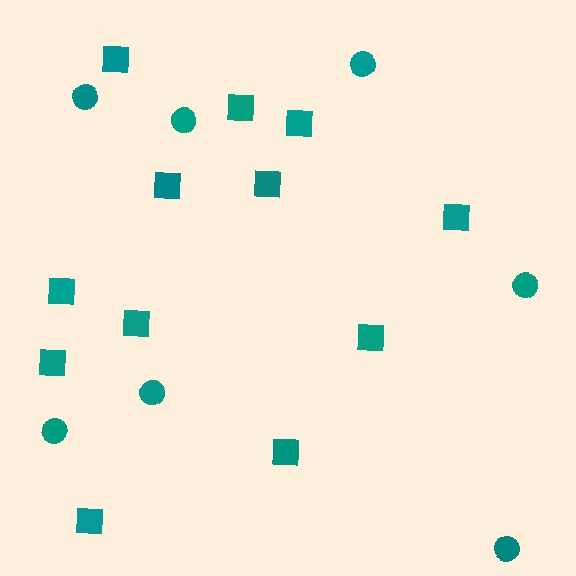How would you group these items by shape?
There are 2 groups: one group of circles (7) and one group of squares (12).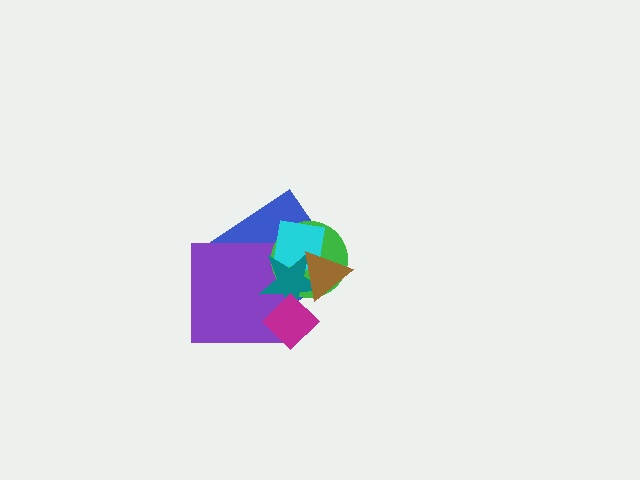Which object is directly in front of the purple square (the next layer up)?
The green circle is directly in front of the purple square.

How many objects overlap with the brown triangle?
4 objects overlap with the brown triangle.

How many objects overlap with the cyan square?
4 objects overlap with the cyan square.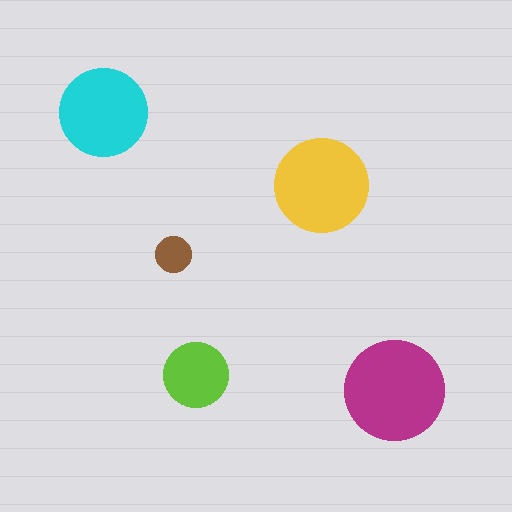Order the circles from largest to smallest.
the magenta one, the yellow one, the cyan one, the lime one, the brown one.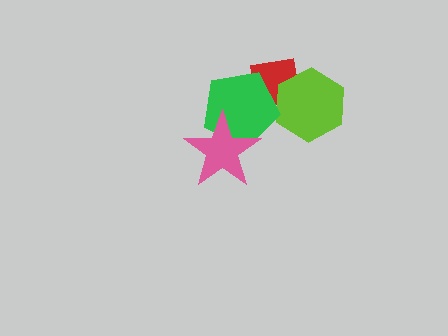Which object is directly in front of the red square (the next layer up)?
The lime hexagon is directly in front of the red square.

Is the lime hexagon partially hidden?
Yes, it is partially covered by another shape.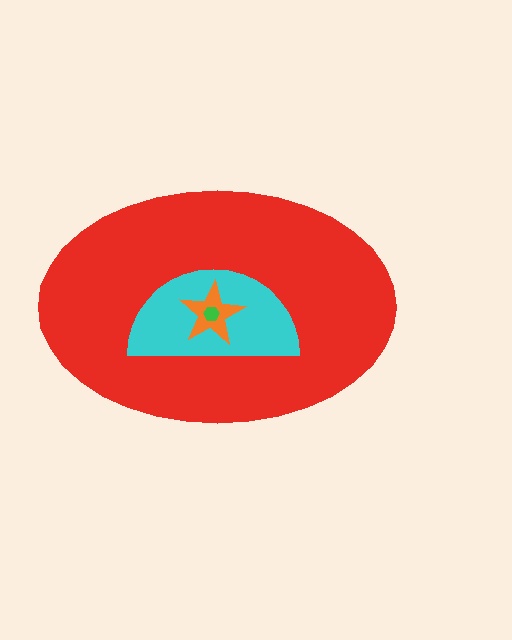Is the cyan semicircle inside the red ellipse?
Yes.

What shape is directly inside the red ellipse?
The cyan semicircle.